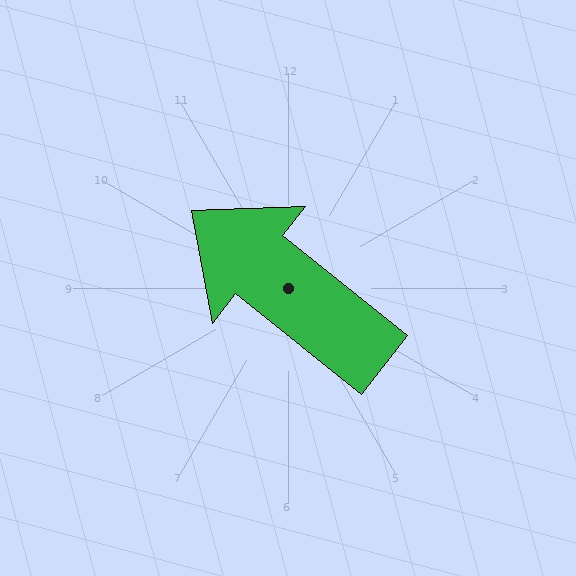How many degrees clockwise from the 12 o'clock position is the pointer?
Approximately 308 degrees.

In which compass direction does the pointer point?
Northwest.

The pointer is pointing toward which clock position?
Roughly 10 o'clock.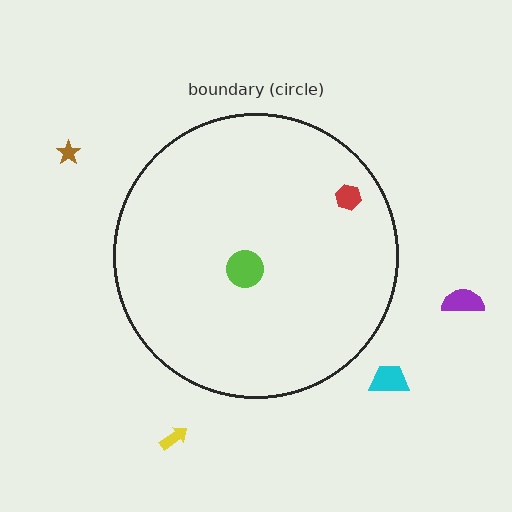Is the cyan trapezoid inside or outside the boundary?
Outside.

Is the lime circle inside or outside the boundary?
Inside.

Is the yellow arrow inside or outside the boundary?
Outside.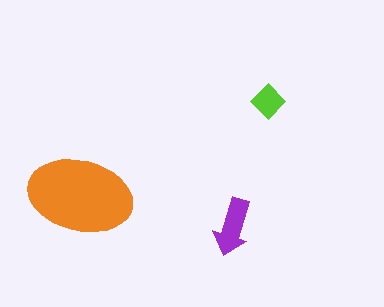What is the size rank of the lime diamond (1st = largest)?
3rd.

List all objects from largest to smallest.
The orange ellipse, the purple arrow, the lime diamond.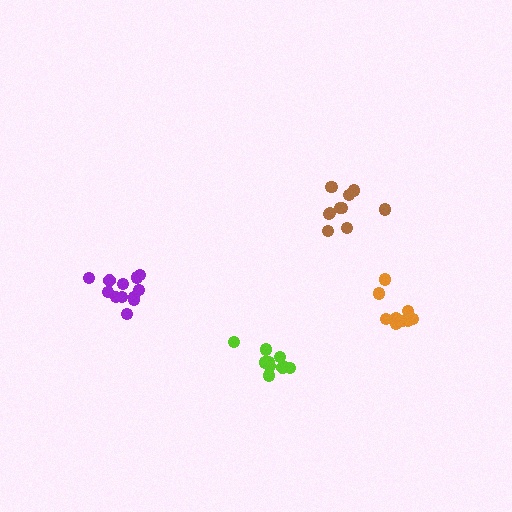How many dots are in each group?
Group 1: 12 dots, Group 2: 10 dots, Group 3: 10 dots, Group 4: 9 dots (41 total).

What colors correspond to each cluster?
The clusters are colored: purple, lime, brown, orange.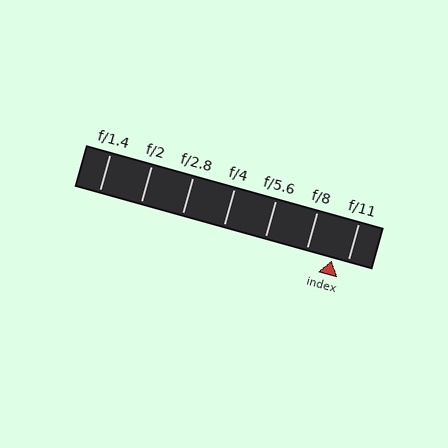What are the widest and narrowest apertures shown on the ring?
The widest aperture shown is f/1.4 and the narrowest is f/11.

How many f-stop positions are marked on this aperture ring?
There are 7 f-stop positions marked.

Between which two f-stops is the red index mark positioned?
The index mark is between f/8 and f/11.